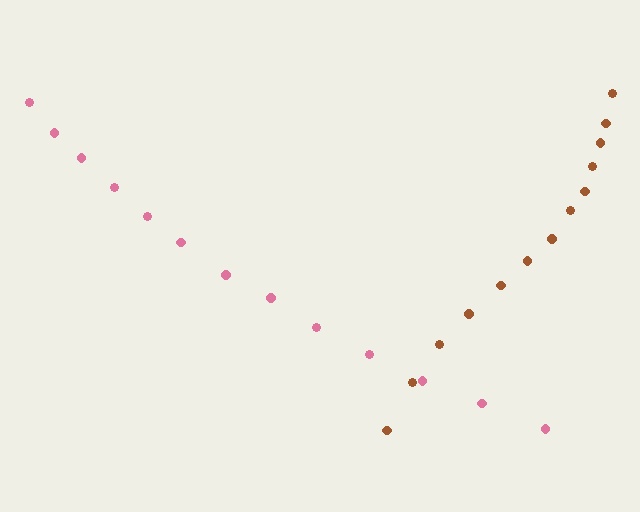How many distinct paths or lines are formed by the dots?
There are 2 distinct paths.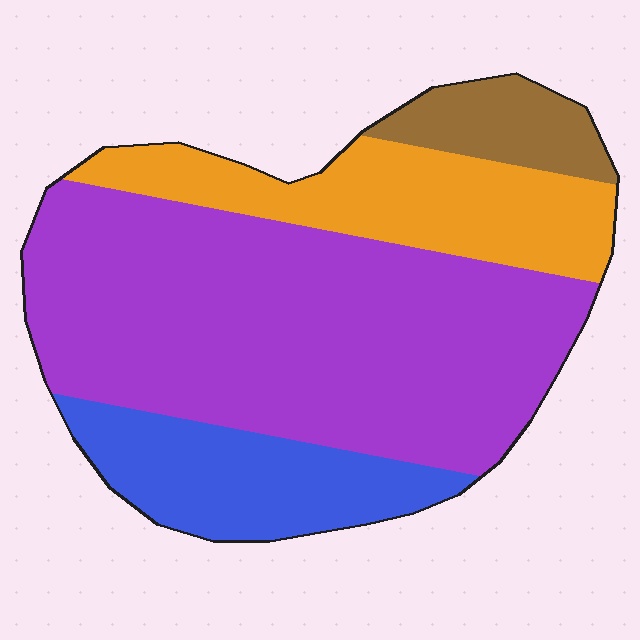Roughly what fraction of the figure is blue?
Blue takes up about one sixth (1/6) of the figure.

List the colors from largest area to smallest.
From largest to smallest: purple, orange, blue, brown.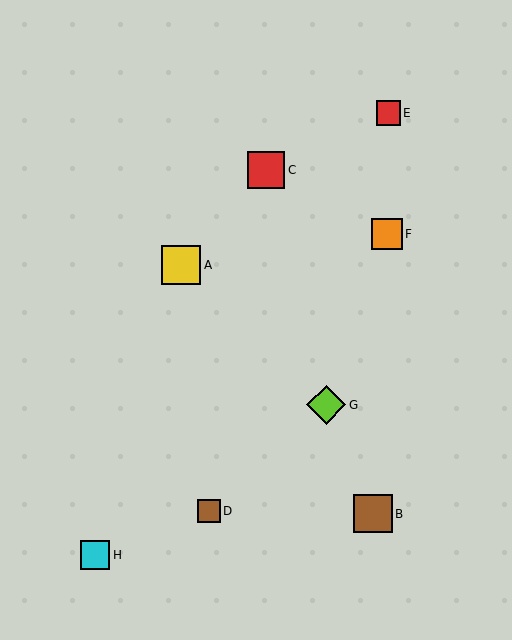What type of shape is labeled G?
Shape G is a lime diamond.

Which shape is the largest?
The lime diamond (labeled G) is the largest.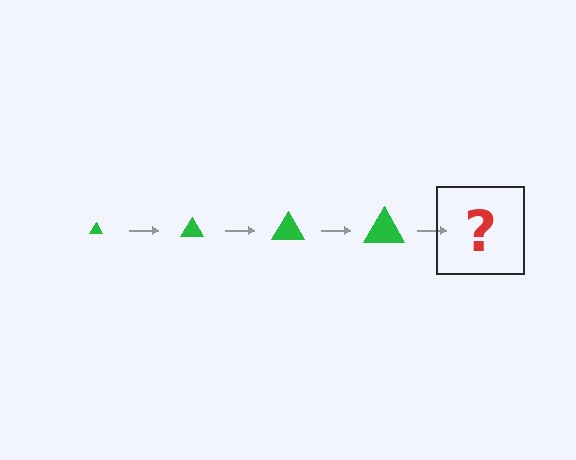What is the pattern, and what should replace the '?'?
The pattern is that the triangle gets progressively larger each step. The '?' should be a green triangle, larger than the previous one.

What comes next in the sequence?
The next element should be a green triangle, larger than the previous one.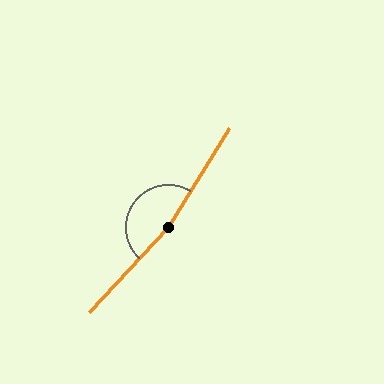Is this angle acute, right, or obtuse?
It is obtuse.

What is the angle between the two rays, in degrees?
Approximately 169 degrees.